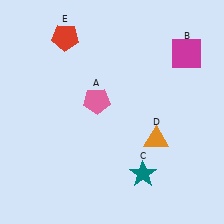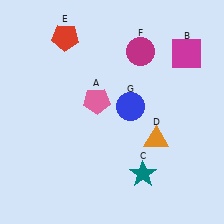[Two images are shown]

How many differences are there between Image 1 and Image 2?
There are 2 differences between the two images.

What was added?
A magenta circle (F), a blue circle (G) were added in Image 2.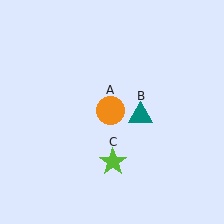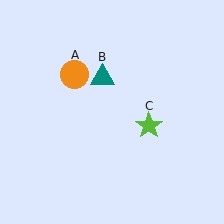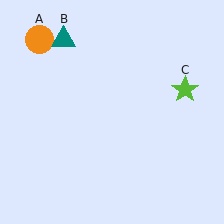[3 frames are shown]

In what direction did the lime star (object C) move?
The lime star (object C) moved up and to the right.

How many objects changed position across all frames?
3 objects changed position: orange circle (object A), teal triangle (object B), lime star (object C).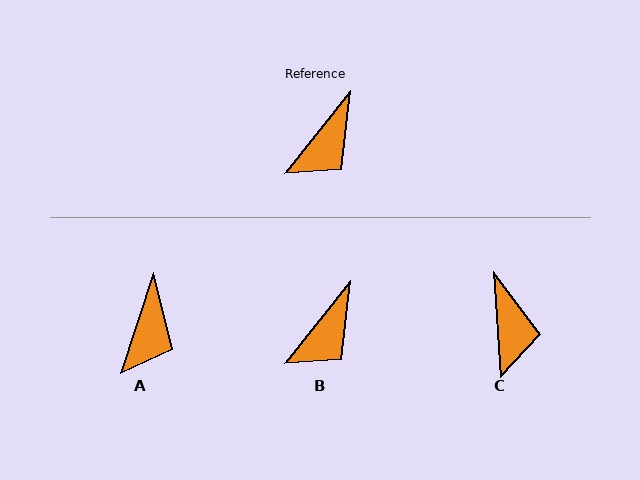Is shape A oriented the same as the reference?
No, it is off by about 21 degrees.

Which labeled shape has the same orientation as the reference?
B.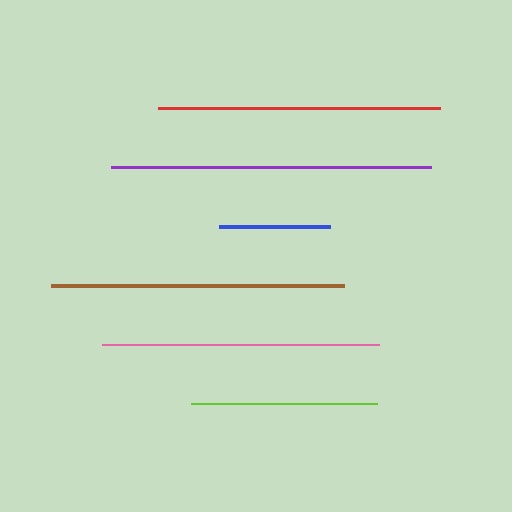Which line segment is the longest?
The purple line is the longest at approximately 319 pixels.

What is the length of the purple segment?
The purple segment is approximately 319 pixels long.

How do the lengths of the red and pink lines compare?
The red and pink lines are approximately the same length.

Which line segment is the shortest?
The blue line is the shortest at approximately 111 pixels.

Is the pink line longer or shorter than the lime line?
The pink line is longer than the lime line.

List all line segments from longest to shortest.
From longest to shortest: purple, brown, red, pink, lime, blue.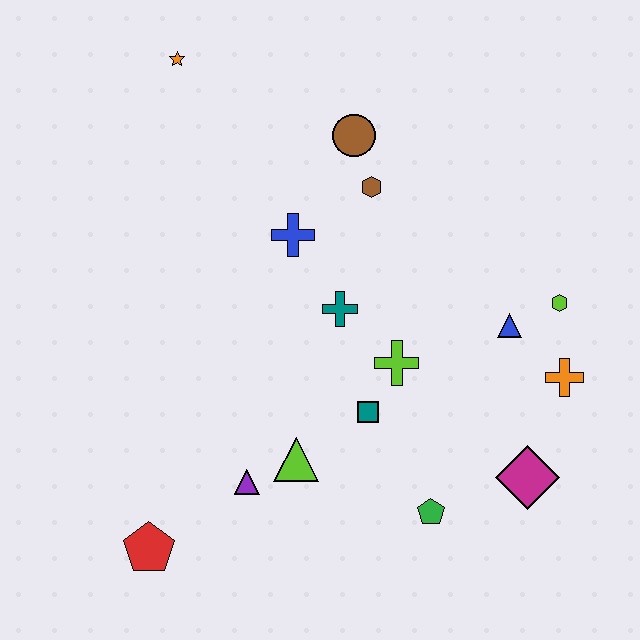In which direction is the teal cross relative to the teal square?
The teal cross is above the teal square.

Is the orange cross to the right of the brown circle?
Yes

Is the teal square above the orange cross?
No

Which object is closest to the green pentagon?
The magenta diamond is closest to the green pentagon.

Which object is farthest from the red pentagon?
The orange star is farthest from the red pentagon.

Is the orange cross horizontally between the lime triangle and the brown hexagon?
No